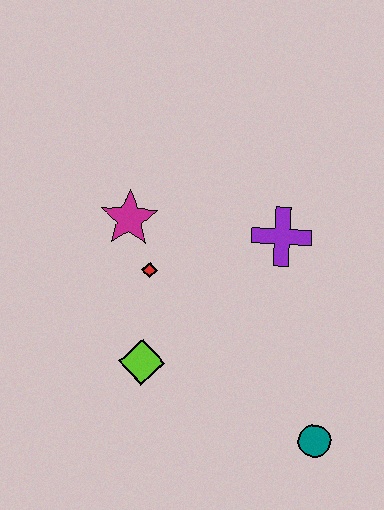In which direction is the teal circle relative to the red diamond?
The teal circle is to the right of the red diamond.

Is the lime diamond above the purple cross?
No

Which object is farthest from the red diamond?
The teal circle is farthest from the red diamond.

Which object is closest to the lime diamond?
The red diamond is closest to the lime diamond.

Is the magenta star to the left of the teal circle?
Yes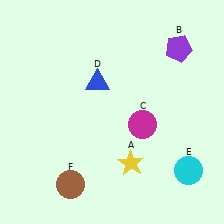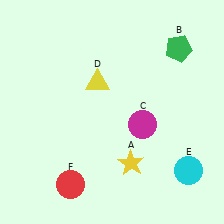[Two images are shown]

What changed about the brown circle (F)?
In Image 1, F is brown. In Image 2, it changed to red.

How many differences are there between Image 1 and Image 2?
There are 3 differences between the two images.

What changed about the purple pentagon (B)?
In Image 1, B is purple. In Image 2, it changed to green.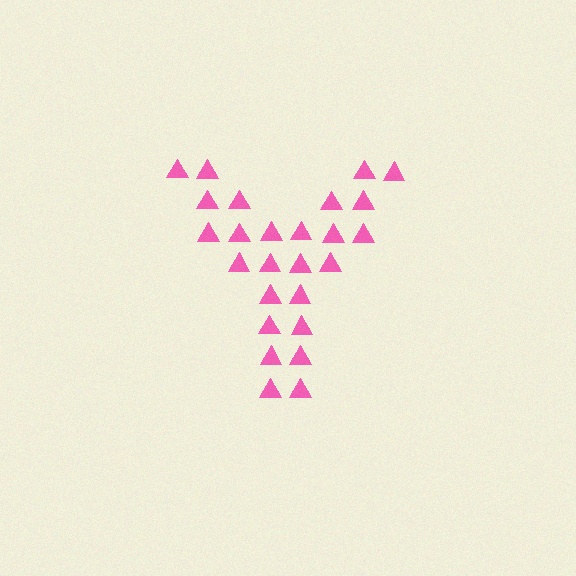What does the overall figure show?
The overall figure shows the letter Y.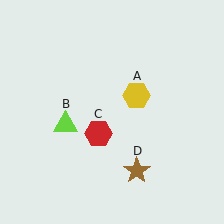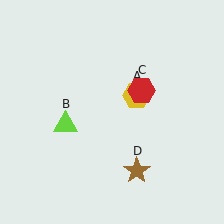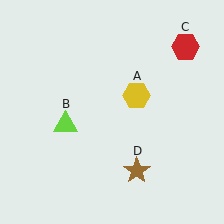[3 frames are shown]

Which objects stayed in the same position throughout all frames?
Yellow hexagon (object A) and lime triangle (object B) and brown star (object D) remained stationary.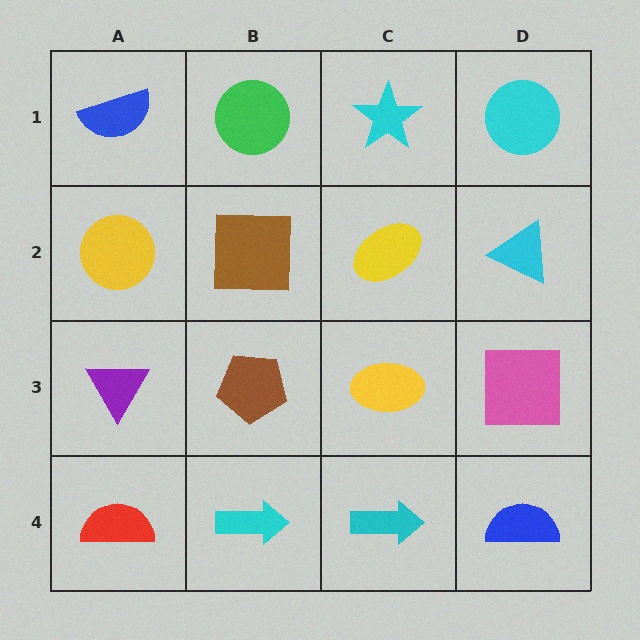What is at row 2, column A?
A yellow circle.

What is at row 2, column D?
A cyan triangle.